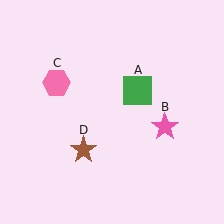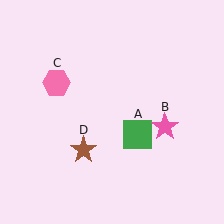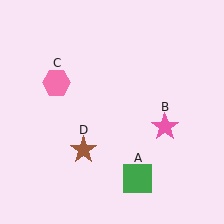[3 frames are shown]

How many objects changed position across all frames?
1 object changed position: green square (object A).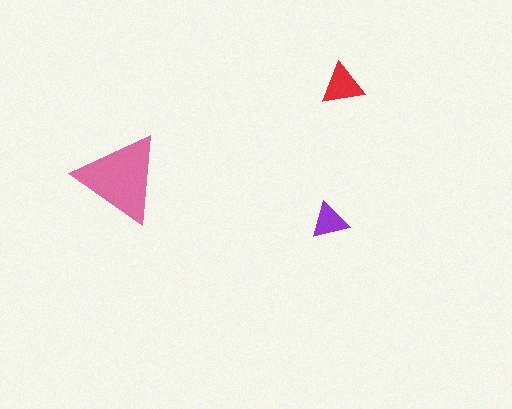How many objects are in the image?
There are 3 objects in the image.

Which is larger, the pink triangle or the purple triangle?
The pink one.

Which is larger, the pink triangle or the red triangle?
The pink one.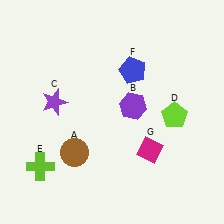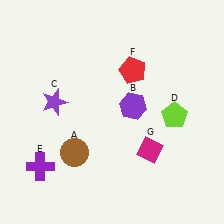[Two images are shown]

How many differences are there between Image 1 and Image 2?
There are 2 differences between the two images.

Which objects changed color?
E changed from lime to purple. F changed from blue to red.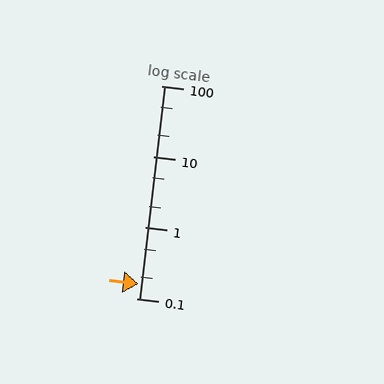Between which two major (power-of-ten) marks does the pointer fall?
The pointer is between 0.1 and 1.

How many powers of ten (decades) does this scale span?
The scale spans 3 decades, from 0.1 to 100.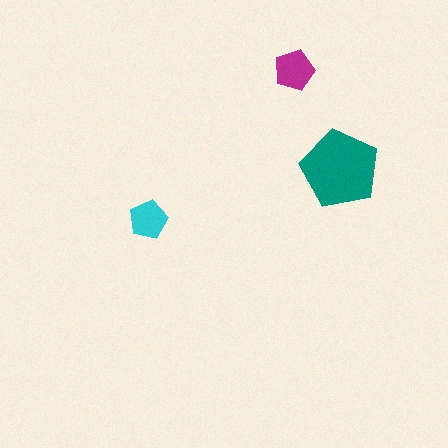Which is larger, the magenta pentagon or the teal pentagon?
The teal one.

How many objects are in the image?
There are 3 objects in the image.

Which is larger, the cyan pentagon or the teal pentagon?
The teal one.